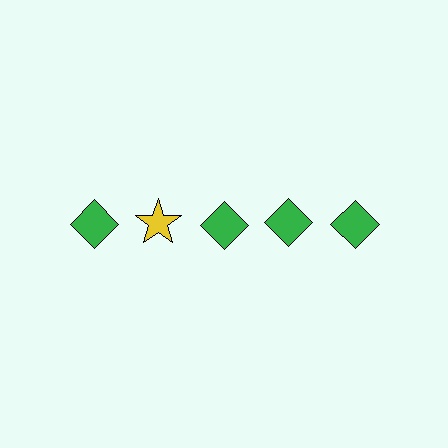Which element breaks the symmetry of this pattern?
The yellow star in the top row, second from left column breaks the symmetry. All other shapes are green diamonds.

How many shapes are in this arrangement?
There are 5 shapes arranged in a grid pattern.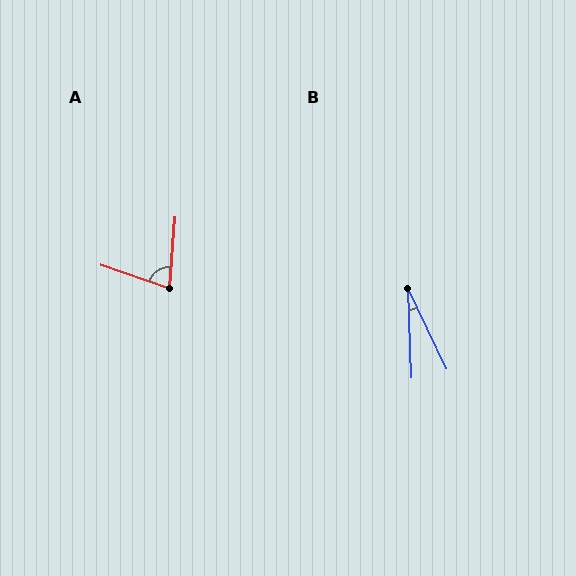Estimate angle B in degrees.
Approximately 23 degrees.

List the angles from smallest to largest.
B (23°), A (75°).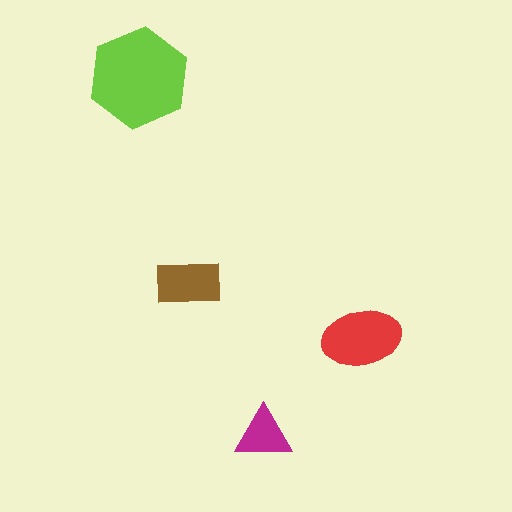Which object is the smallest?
The magenta triangle.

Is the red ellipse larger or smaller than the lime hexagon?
Smaller.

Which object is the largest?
The lime hexagon.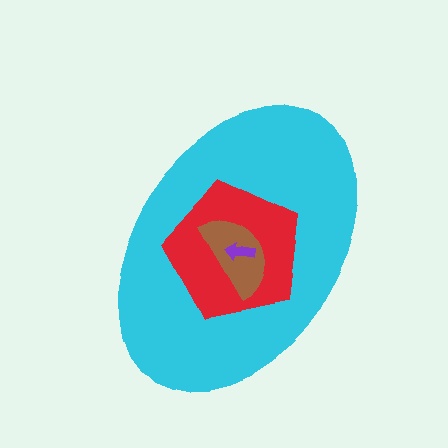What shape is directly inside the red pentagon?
The brown semicircle.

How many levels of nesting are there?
4.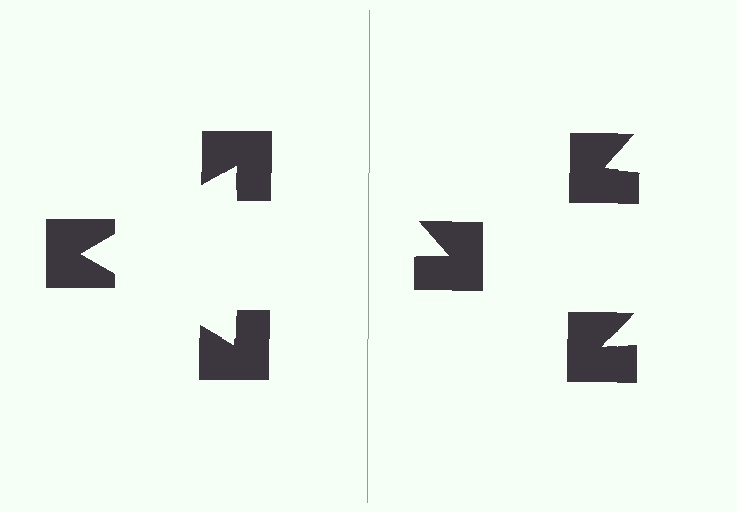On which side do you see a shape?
An illusory triangle appears on the left side. On the right side the wedge cuts are rotated, so no coherent shape forms.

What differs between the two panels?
The notched squares are positioned identically on both sides; only the wedge orientations differ. On the left they align to a triangle; on the right they are misaligned.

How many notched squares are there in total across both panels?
6 — 3 on each side.